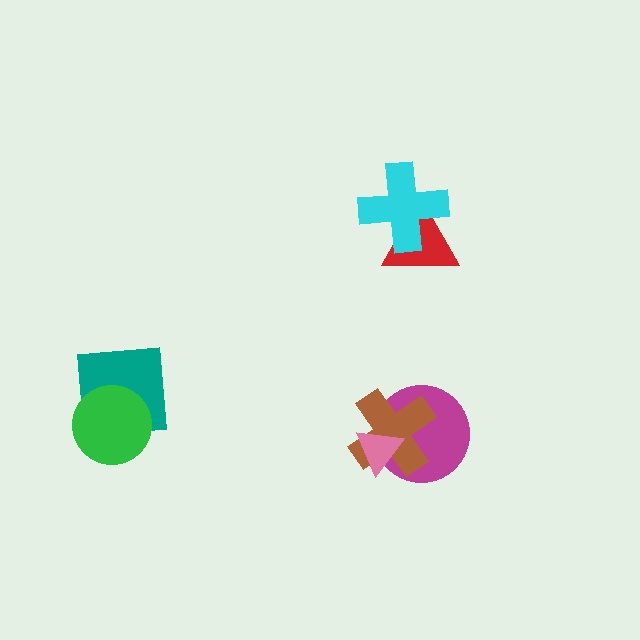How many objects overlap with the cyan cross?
1 object overlaps with the cyan cross.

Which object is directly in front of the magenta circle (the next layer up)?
The brown cross is directly in front of the magenta circle.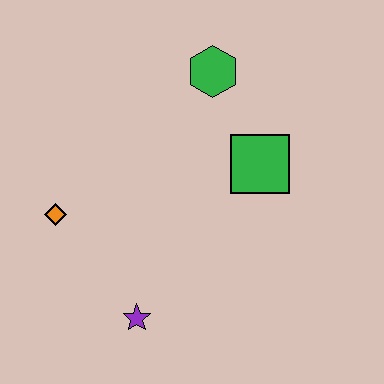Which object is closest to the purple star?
The orange diamond is closest to the purple star.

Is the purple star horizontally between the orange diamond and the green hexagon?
Yes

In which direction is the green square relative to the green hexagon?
The green square is below the green hexagon.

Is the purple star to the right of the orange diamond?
Yes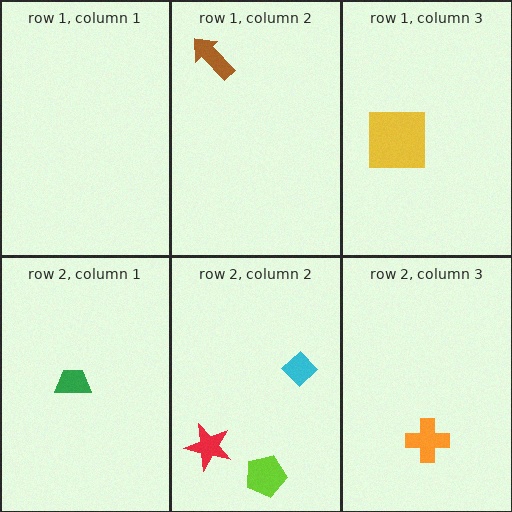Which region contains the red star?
The row 2, column 2 region.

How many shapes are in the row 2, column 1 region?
1.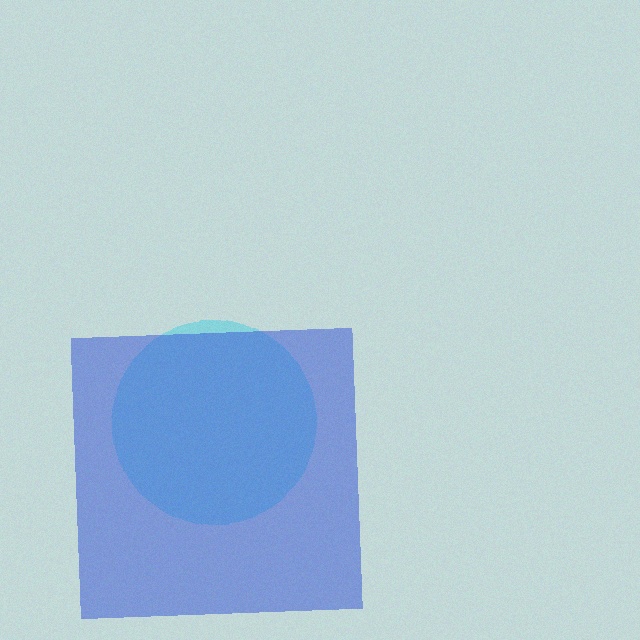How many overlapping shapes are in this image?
There are 2 overlapping shapes in the image.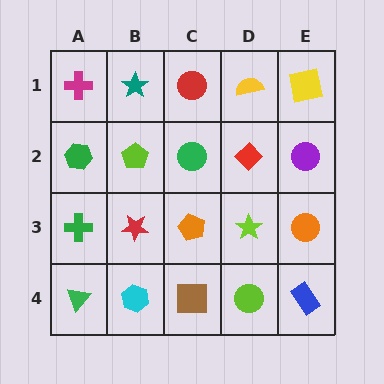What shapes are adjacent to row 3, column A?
A green hexagon (row 2, column A), a green triangle (row 4, column A), a red star (row 3, column B).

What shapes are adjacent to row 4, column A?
A green cross (row 3, column A), a cyan hexagon (row 4, column B).